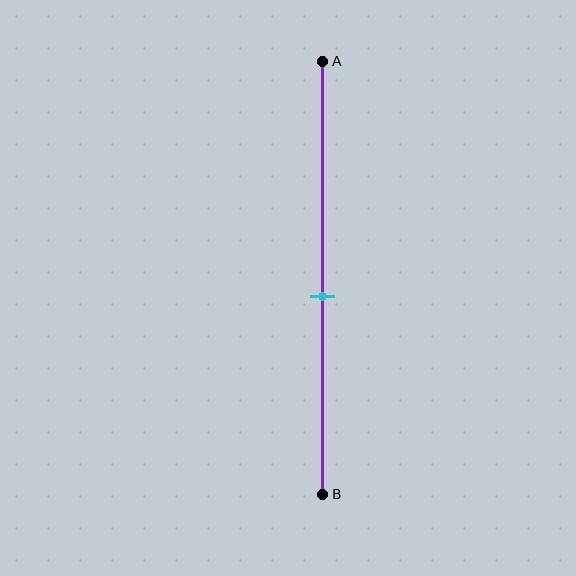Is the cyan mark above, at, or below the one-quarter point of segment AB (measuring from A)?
The cyan mark is below the one-quarter point of segment AB.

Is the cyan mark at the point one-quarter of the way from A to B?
No, the mark is at about 55% from A, not at the 25% one-quarter point.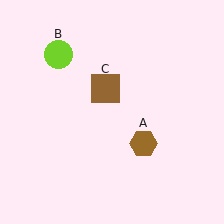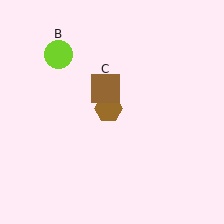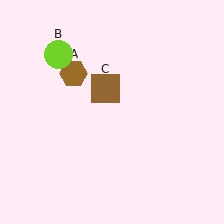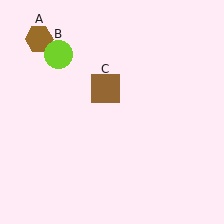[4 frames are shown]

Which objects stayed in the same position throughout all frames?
Lime circle (object B) and brown square (object C) remained stationary.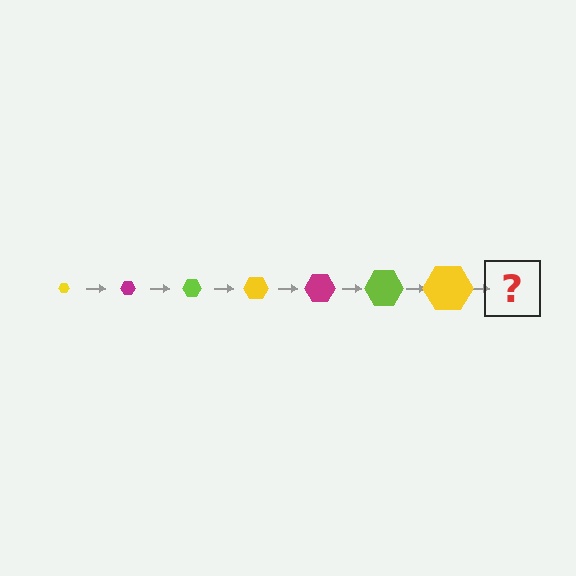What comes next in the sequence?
The next element should be a magenta hexagon, larger than the previous one.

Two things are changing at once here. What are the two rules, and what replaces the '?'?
The two rules are that the hexagon grows larger each step and the color cycles through yellow, magenta, and lime. The '?' should be a magenta hexagon, larger than the previous one.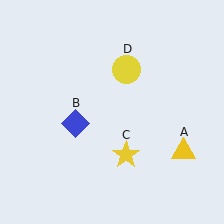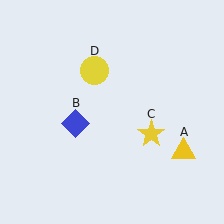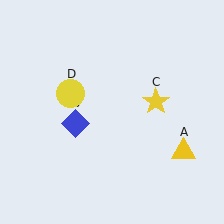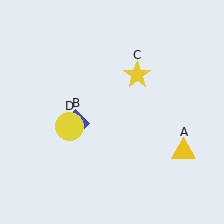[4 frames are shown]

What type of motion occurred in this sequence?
The yellow star (object C), yellow circle (object D) rotated counterclockwise around the center of the scene.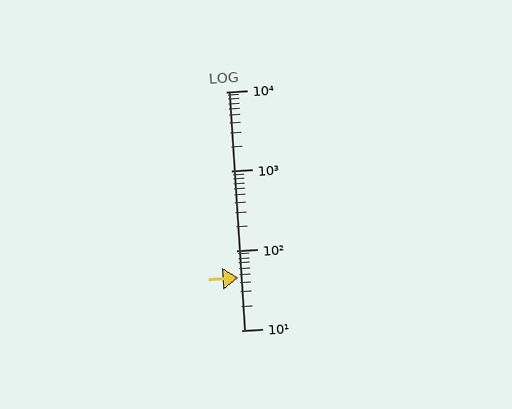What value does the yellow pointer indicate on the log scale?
The pointer indicates approximately 45.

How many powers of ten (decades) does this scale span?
The scale spans 3 decades, from 10 to 10000.